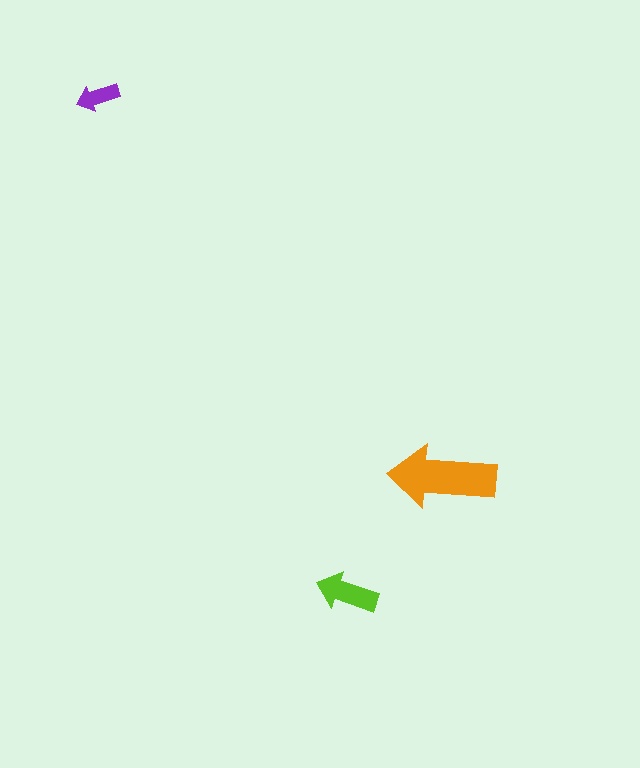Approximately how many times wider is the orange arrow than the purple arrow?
About 2.5 times wider.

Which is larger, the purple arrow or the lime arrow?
The lime one.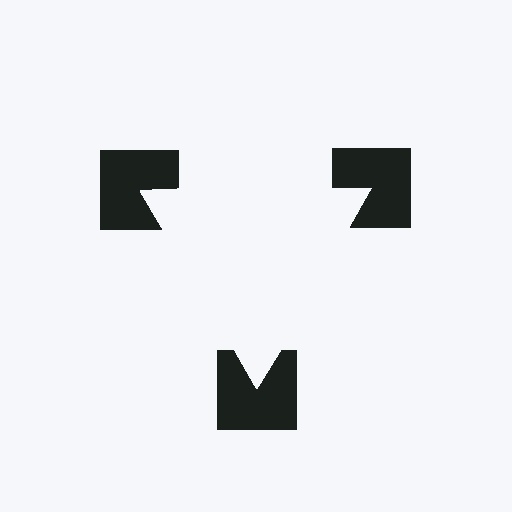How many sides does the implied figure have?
3 sides.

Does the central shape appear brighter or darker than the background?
It typically appears slightly brighter than the background, even though no actual brightness change is drawn.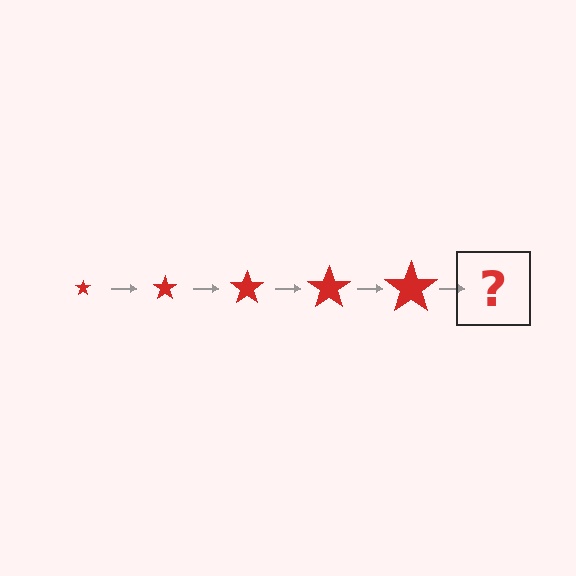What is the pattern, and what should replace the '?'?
The pattern is that the star gets progressively larger each step. The '?' should be a red star, larger than the previous one.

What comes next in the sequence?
The next element should be a red star, larger than the previous one.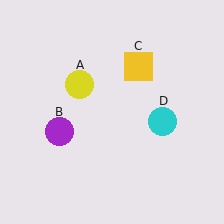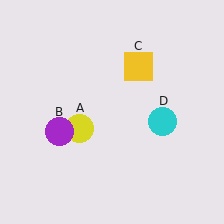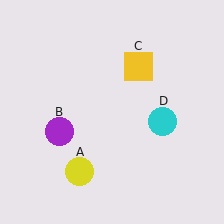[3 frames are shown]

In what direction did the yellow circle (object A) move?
The yellow circle (object A) moved down.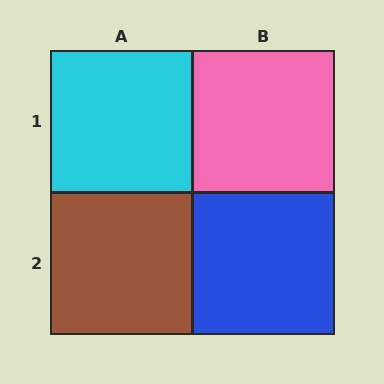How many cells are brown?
1 cell is brown.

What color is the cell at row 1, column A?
Cyan.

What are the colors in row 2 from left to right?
Brown, blue.